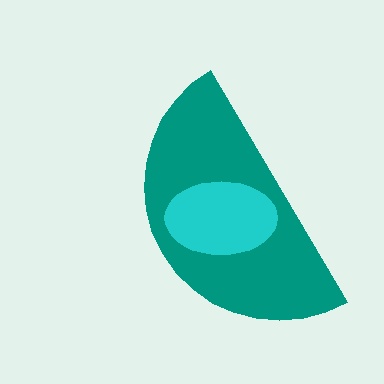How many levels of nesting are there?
2.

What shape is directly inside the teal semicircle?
The cyan ellipse.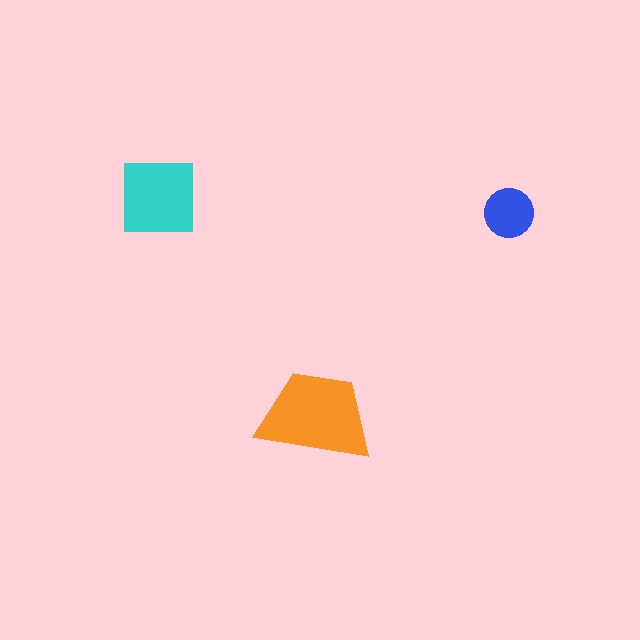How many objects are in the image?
There are 3 objects in the image.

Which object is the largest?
The orange trapezoid.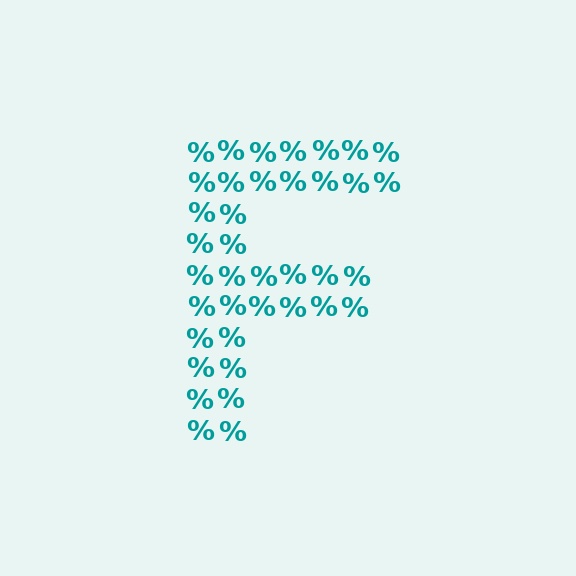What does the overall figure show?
The overall figure shows the letter F.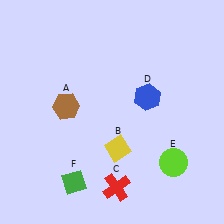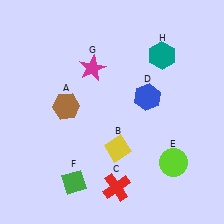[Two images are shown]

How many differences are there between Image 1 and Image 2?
There are 2 differences between the two images.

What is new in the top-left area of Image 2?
A magenta star (G) was added in the top-left area of Image 2.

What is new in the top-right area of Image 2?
A teal hexagon (H) was added in the top-right area of Image 2.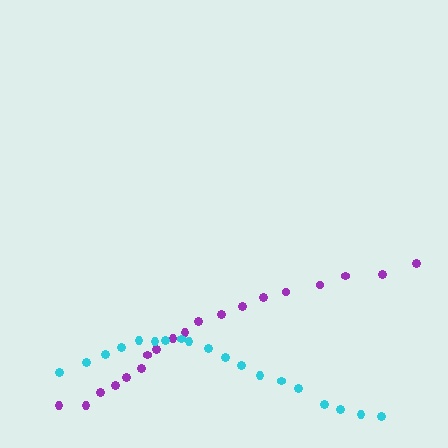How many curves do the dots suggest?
There are 2 distinct paths.